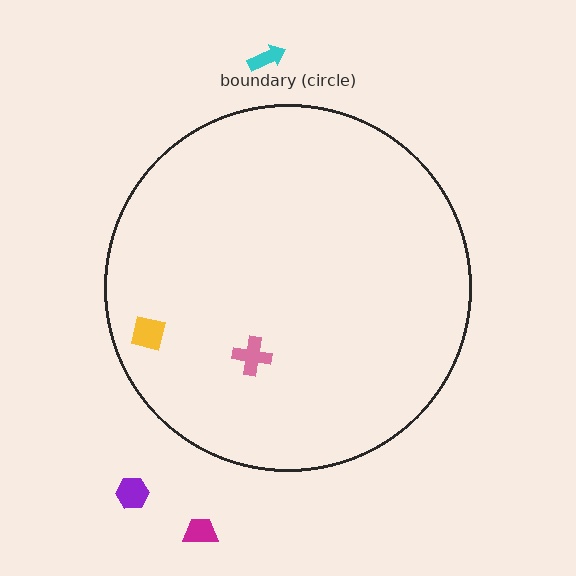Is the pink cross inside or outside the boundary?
Inside.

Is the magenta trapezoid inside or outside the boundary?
Outside.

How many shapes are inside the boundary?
2 inside, 3 outside.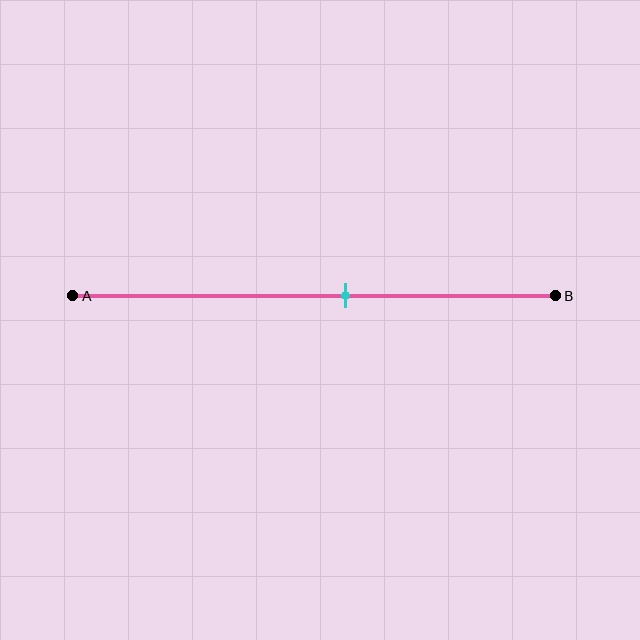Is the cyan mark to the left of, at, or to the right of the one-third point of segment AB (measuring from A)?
The cyan mark is to the right of the one-third point of segment AB.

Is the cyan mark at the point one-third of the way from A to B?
No, the mark is at about 55% from A, not at the 33% one-third point.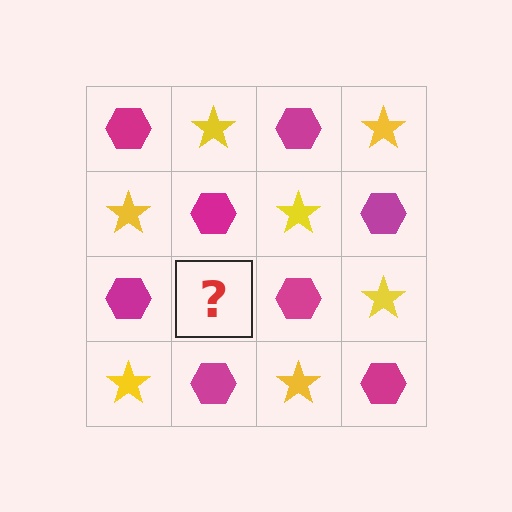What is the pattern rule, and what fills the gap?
The rule is that it alternates magenta hexagon and yellow star in a checkerboard pattern. The gap should be filled with a yellow star.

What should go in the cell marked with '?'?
The missing cell should contain a yellow star.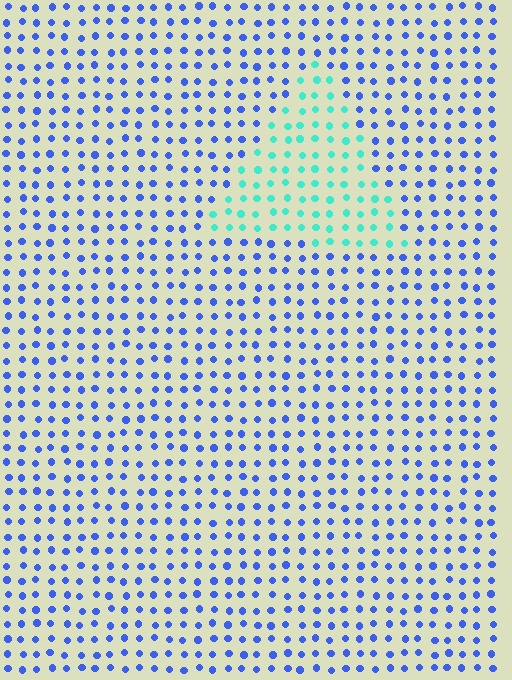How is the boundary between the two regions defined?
The boundary is defined purely by a slight shift in hue (about 60 degrees). Spacing, size, and orientation are identical on both sides.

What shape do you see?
I see a triangle.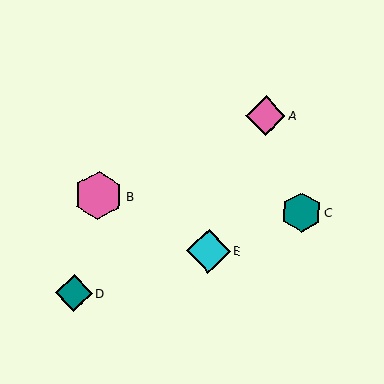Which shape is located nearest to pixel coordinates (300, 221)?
The teal hexagon (labeled C) at (301, 212) is nearest to that location.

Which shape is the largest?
The pink hexagon (labeled B) is the largest.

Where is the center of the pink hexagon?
The center of the pink hexagon is at (98, 196).